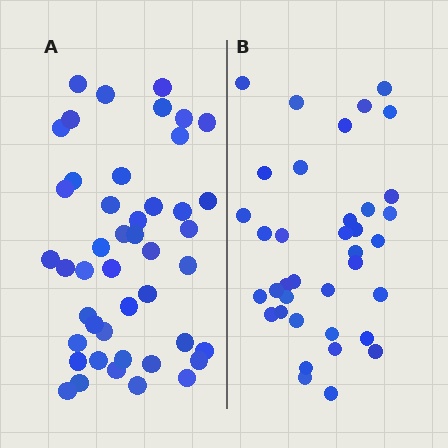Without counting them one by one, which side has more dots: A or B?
Region A (the left region) has more dots.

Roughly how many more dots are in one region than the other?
Region A has roughly 8 or so more dots than region B.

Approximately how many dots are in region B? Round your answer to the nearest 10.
About 40 dots. (The exact count is 37, which rounds to 40.)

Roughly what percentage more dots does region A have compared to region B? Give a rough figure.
About 20% more.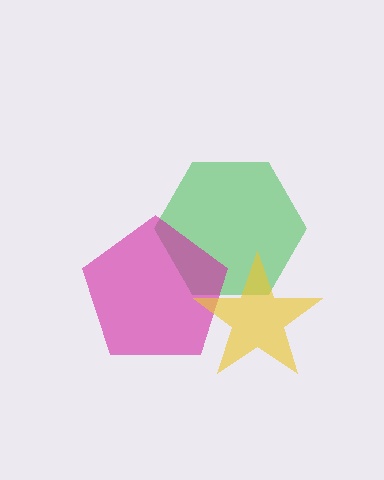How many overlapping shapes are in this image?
There are 3 overlapping shapes in the image.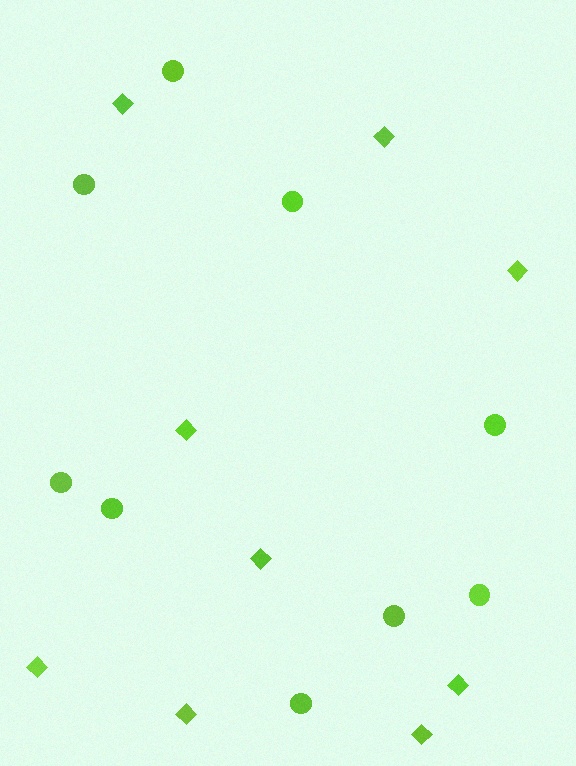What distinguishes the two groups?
There are 2 groups: one group of diamonds (9) and one group of circles (9).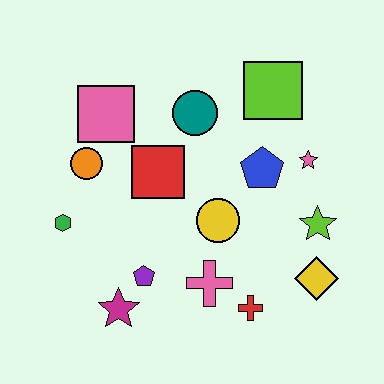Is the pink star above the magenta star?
Yes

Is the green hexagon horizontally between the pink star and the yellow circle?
No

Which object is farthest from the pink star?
The green hexagon is farthest from the pink star.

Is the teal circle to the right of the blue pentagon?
No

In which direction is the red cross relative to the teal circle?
The red cross is below the teal circle.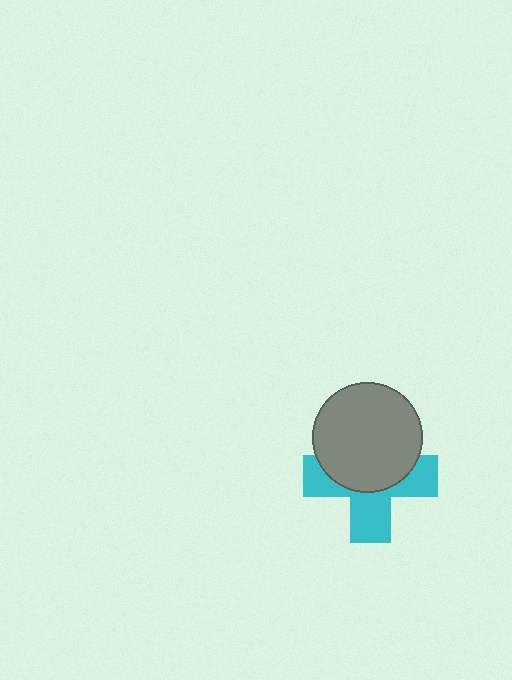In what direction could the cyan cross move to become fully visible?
The cyan cross could move down. That would shift it out from behind the gray circle entirely.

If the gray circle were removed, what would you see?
You would see the complete cyan cross.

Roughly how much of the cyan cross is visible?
About half of it is visible (roughly 49%).